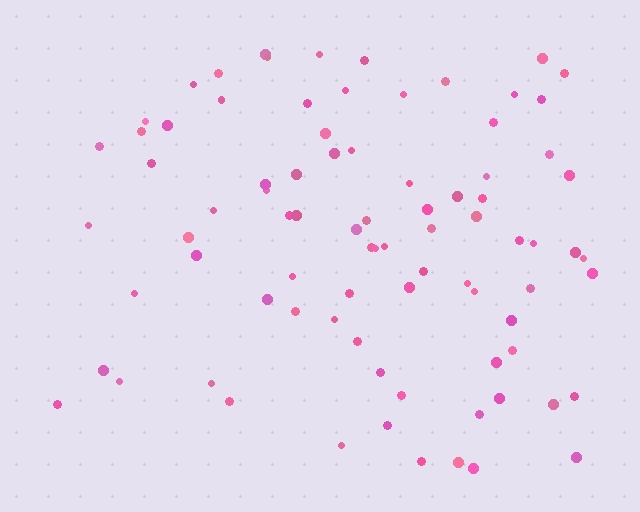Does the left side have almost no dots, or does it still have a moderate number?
Still a moderate number, just noticeably fewer than the right.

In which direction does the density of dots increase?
From left to right, with the right side densest.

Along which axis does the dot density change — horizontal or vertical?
Horizontal.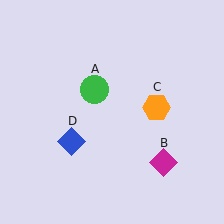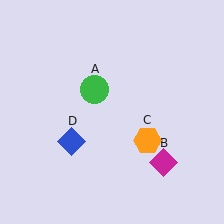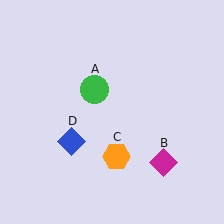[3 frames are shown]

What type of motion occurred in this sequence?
The orange hexagon (object C) rotated clockwise around the center of the scene.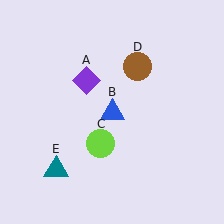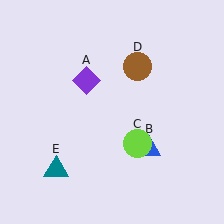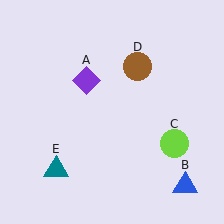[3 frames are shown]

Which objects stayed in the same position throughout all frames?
Purple diamond (object A) and brown circle (object D) and teal triangle (object E) remained stationary.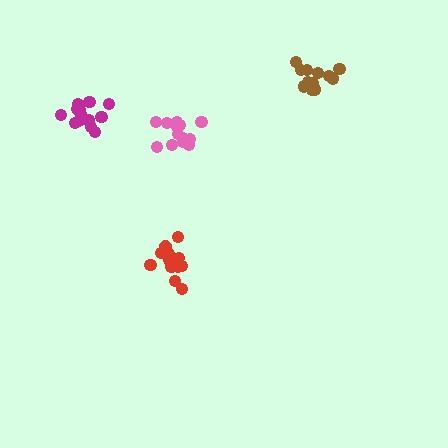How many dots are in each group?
Group 1: 13 dots, Group 2: 16 dots, Group 3: 12 dots, Group 4: 13 dots (54 total).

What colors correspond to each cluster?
The clusters are colored: pink, magenta, red, brown.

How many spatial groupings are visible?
There are 4 spatial groupings.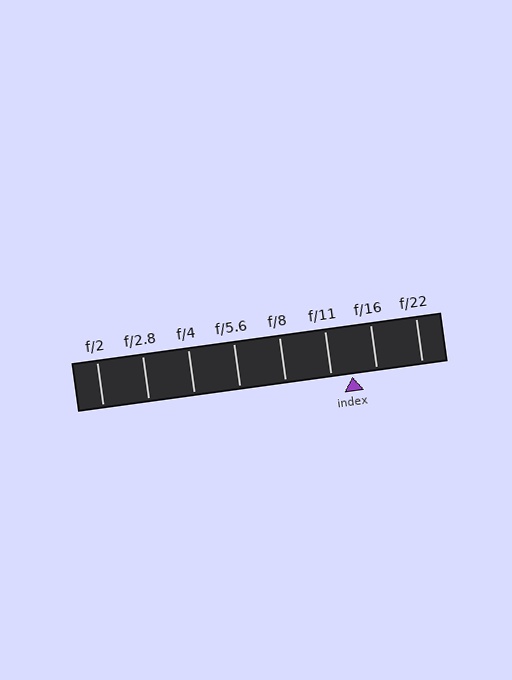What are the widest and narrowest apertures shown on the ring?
The widest aperture shown is f/2 and the narrowest is f/22.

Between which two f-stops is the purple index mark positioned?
The index mark is between f/11 and f/16.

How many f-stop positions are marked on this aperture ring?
There are 8 f-stop positions marked.